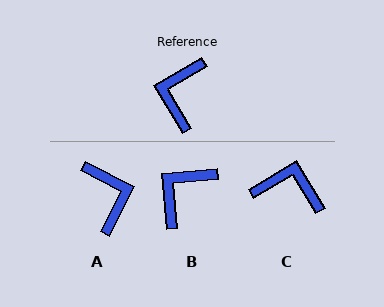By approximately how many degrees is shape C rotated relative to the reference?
Approximately 90 degrees clockwise.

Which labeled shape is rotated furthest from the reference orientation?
A, about 148 degrees away.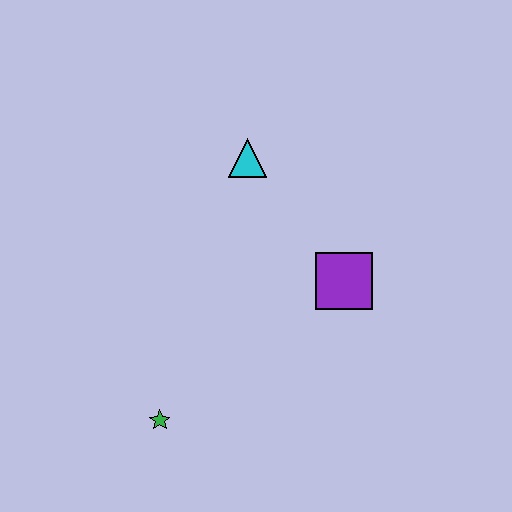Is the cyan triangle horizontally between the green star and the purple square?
Yes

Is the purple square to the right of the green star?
Yes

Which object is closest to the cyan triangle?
The purple square is closest to the cyan triangle.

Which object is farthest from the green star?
The cyan triangle is farthest from the green star.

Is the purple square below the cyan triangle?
Yes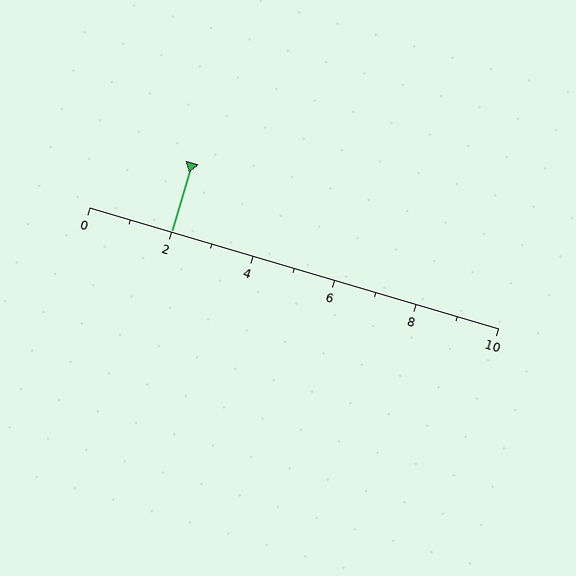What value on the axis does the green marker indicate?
The marker indicates approximately 2.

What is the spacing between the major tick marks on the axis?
The major ticks are spaced 2 apart.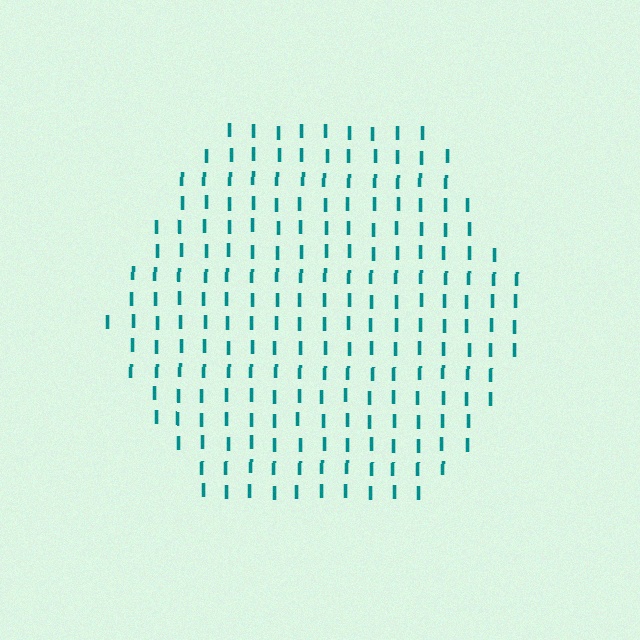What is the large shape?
The large shape is a hexagon.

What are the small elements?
The small elements are letter I's.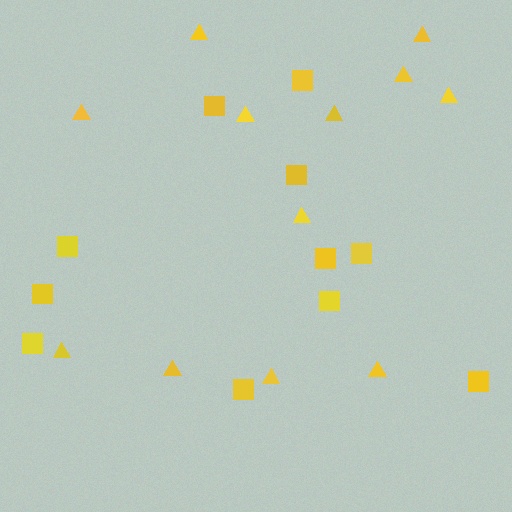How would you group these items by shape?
There are 2 groups: one group of triangles (12) and one group of squares (11).